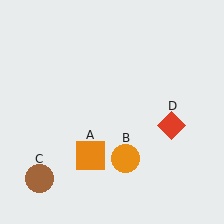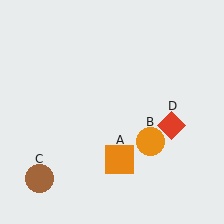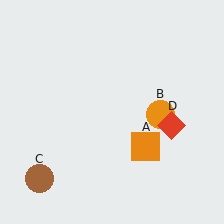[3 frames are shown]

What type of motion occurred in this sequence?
The orange square (object A), orange circle (object B) rotated counterclockwise around the center of the scene.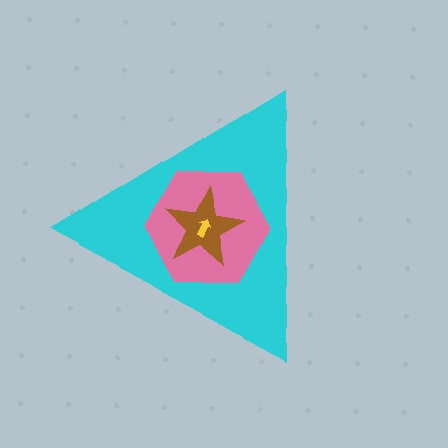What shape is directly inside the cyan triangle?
The pink hexagon.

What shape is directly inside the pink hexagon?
The brown star.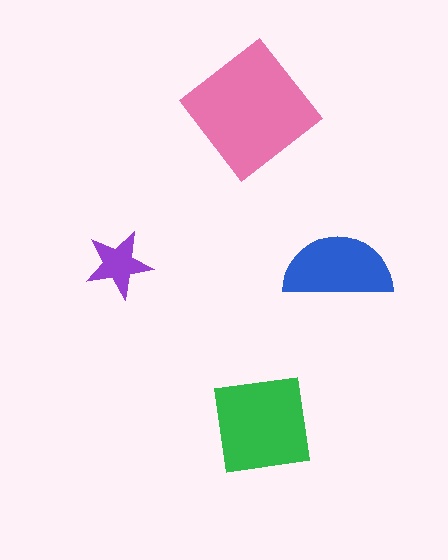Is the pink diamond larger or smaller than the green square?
Larger.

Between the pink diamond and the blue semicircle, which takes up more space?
The pink diamond.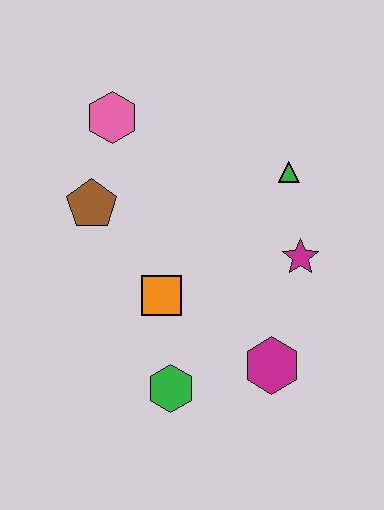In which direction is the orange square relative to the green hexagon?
The orange square is above the green hexagon.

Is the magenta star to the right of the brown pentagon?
Yes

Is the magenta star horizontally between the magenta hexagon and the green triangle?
No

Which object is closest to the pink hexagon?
The brown pentagon is closest to the pink hexagon.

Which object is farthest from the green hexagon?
The pink hexagon is farthest from the green hexagon.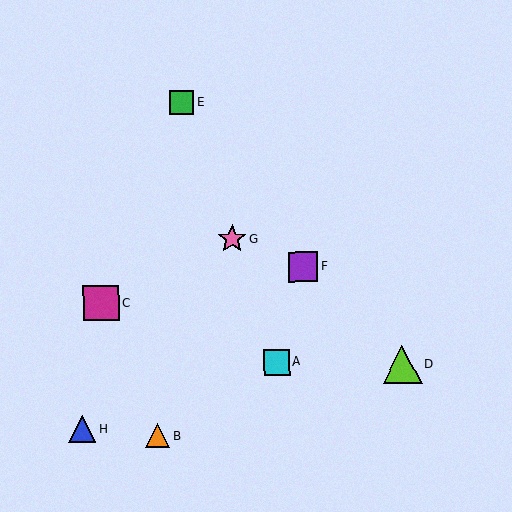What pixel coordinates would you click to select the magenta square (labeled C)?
Click at (101, 303) to select the magenta square C.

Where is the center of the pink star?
The center of the pink star is at (232, 239).